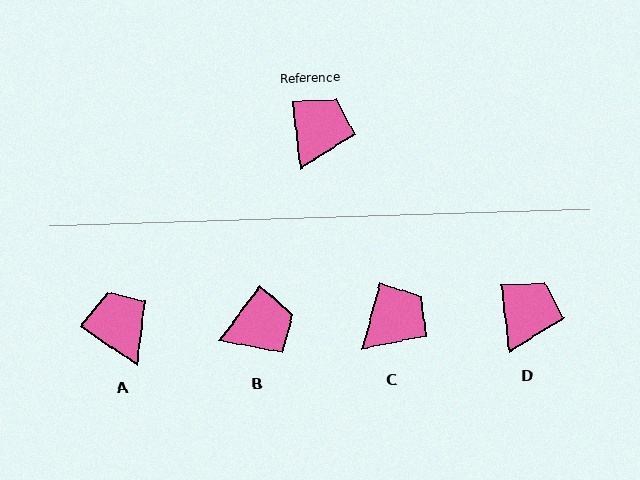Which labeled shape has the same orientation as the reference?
D.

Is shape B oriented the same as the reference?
No, it is off by about 44 degrees.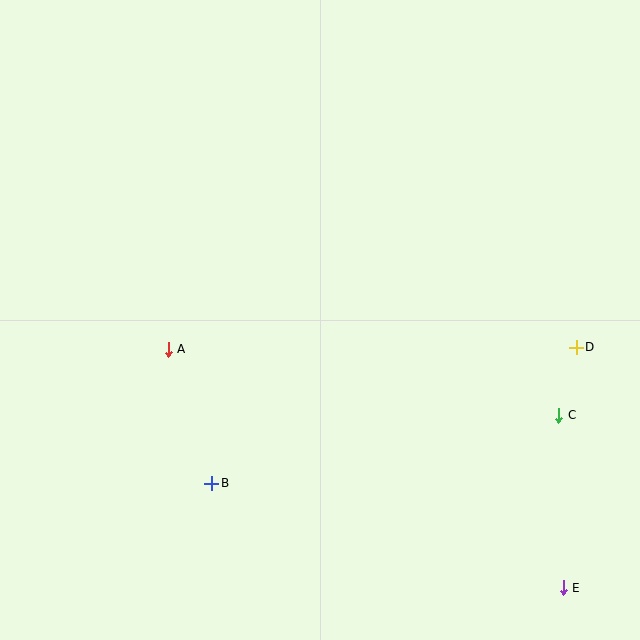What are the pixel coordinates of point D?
Point D is at (576, 347).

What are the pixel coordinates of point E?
Point E is at (563, 588).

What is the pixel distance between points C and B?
The distance between C and B is 354 pixels.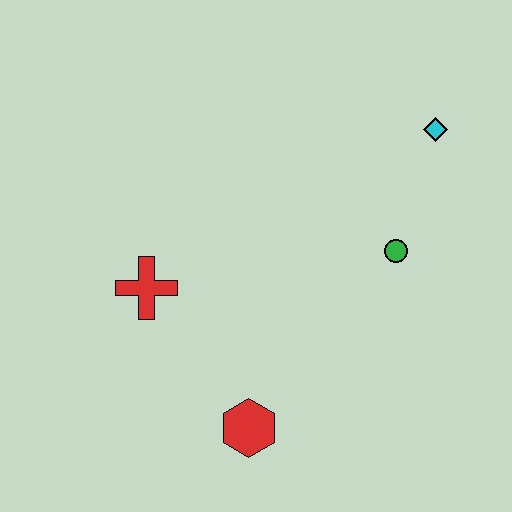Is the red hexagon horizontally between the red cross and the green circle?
Yes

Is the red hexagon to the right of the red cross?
Yes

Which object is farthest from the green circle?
The red cross is farthest from the green circle.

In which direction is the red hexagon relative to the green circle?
The red hexagon is below the green circle.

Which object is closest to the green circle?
The cyan diamond is closest to the green circle.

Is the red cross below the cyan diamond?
Yes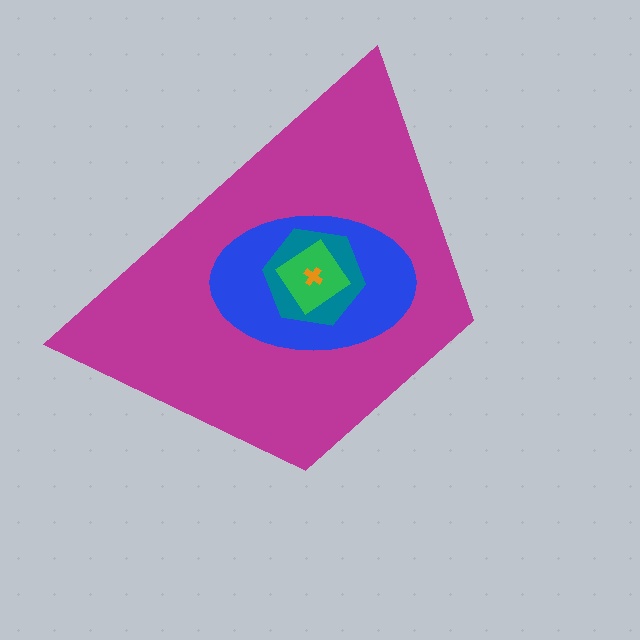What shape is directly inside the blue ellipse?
The teal hexagon.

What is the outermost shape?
The magenta trapezoid.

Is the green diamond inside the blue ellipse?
Yes.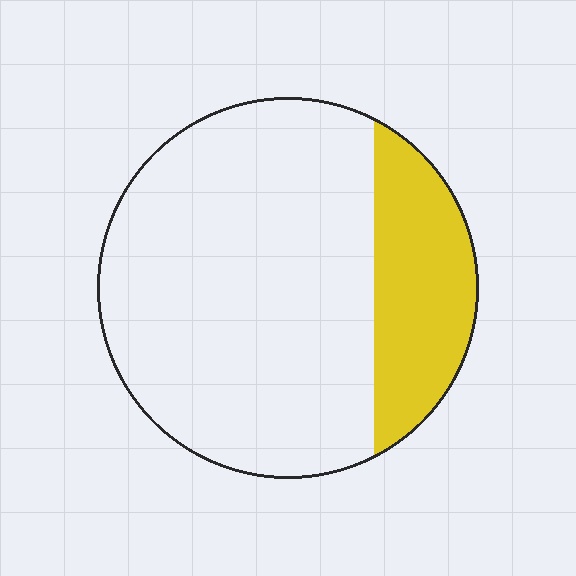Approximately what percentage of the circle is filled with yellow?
Approximately 20%.